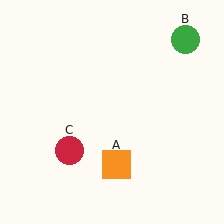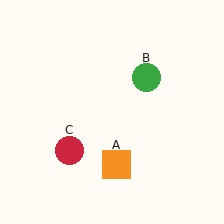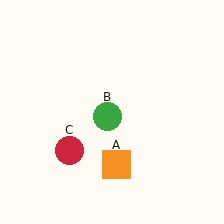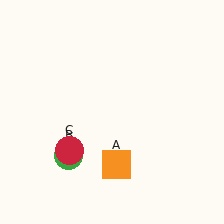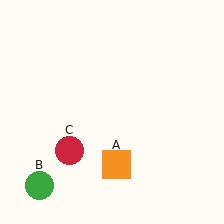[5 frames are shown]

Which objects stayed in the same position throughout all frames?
Orange square (object A) and red circle (object C) remained stationary.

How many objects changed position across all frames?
1 object changed position: green circle (object B).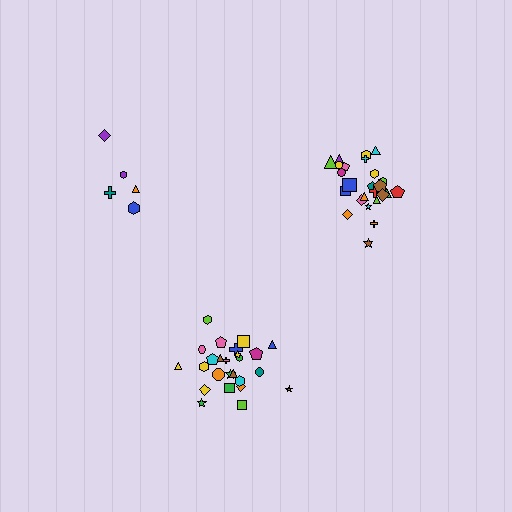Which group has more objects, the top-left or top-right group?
The top-right group.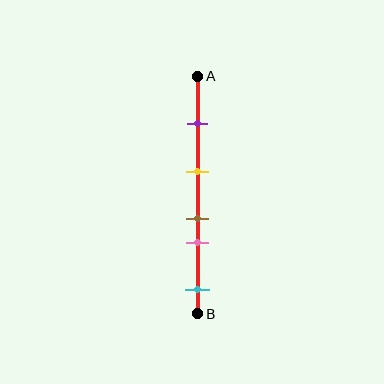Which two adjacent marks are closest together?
The brown and pink marks are the closest adjacent pair.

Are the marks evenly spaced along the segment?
No, the marks are not evenly spaced.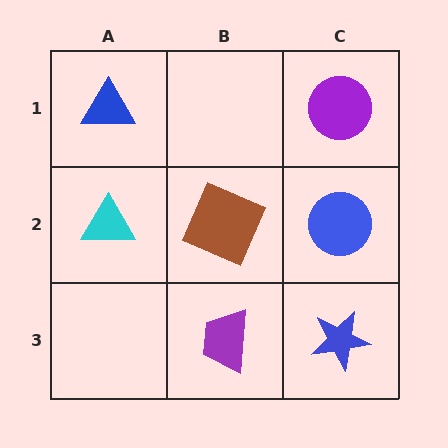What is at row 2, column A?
A cyan triangle.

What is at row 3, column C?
A blue star.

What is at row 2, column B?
A brown square.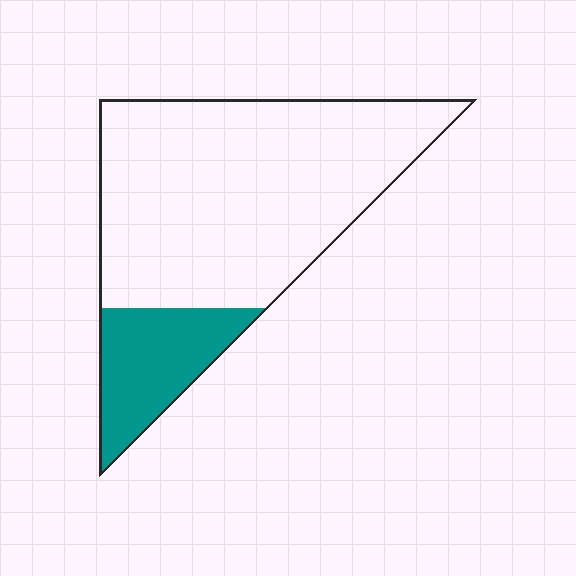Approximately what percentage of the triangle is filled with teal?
Approximately 20%.